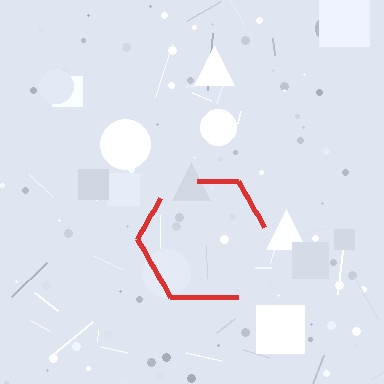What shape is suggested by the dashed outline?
The dashed outline suggests a hexagon.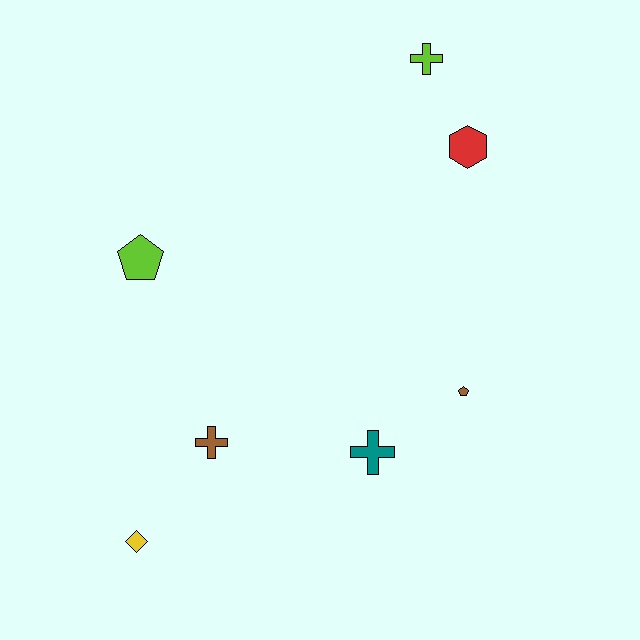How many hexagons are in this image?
There is 1 hexagon.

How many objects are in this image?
There are 7 objects.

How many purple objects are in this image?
There are no purple objects.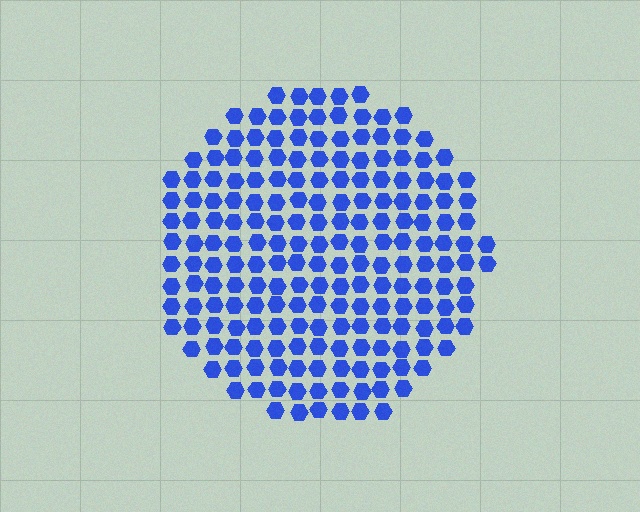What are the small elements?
The small elements are hexagons.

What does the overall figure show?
The overall figure shows a circle.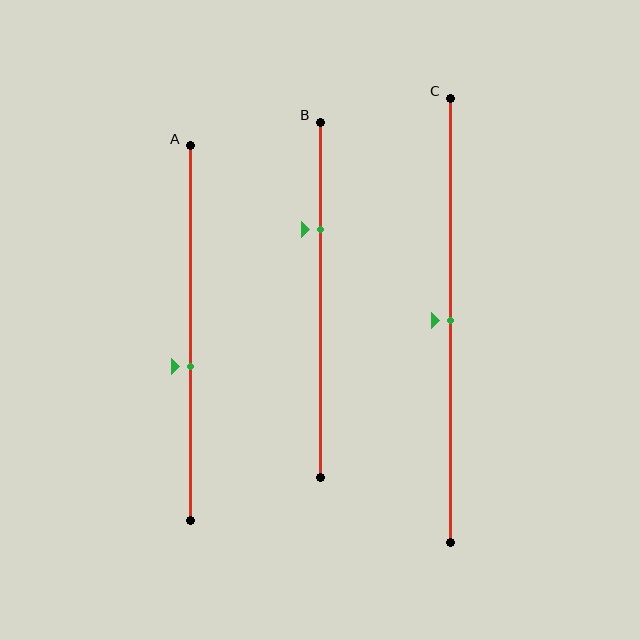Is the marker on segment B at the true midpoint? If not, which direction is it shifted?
No, the marker on segment B is shifted upward by about 20% of the segment length.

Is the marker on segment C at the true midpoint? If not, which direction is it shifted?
Yes, the marker on segment C is at the true midpoint.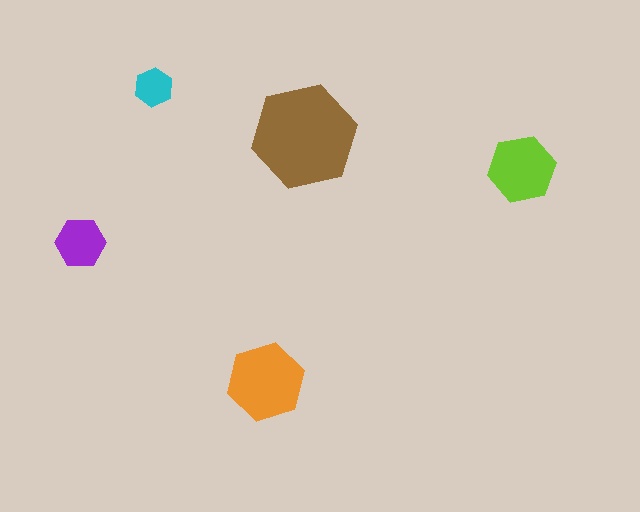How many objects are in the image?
There are 5 objects in the image.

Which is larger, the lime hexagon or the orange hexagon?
The orange one.